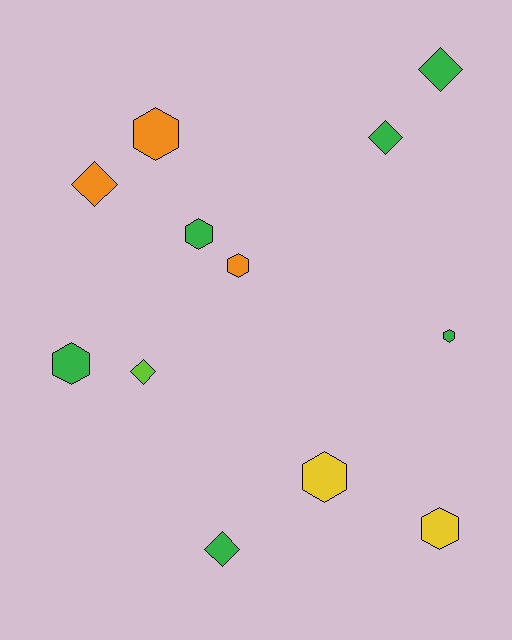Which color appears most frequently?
Green, with 6 objects.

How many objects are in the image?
There are 12 objects.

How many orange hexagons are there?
There are 2 orange hexagons.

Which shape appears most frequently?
Hexagon, with 7 objects.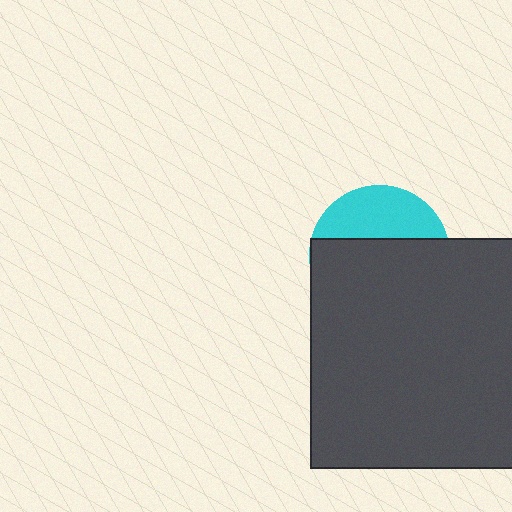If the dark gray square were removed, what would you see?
You would see the complete cyan circle.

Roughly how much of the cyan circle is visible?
A small part of it is visible (roughly 34%).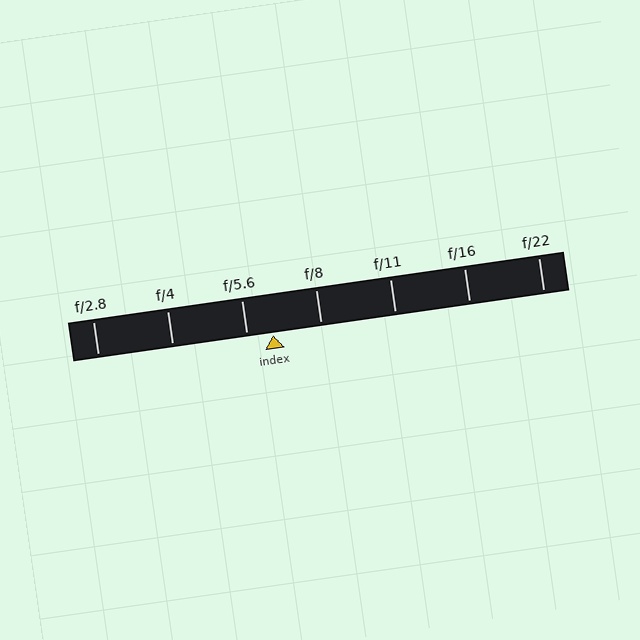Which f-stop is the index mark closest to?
The index mark is closest to f/5.6.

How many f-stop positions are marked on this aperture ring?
There are 7 f-stop positions marked.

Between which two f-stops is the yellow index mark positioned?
The index mark is between f/5.6 and f/8.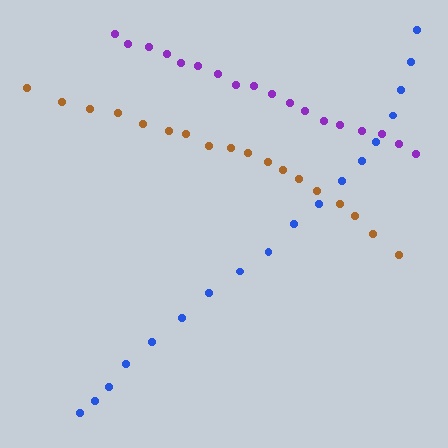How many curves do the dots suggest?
There are 3 distinct paths.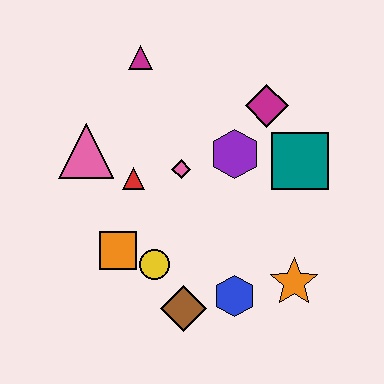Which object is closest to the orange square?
The yellow circle is closest to the orange square.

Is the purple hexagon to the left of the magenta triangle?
No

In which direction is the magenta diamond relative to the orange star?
The magenta diamond is above the orange star.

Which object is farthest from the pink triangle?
The orange star is farthest from the pink triangle.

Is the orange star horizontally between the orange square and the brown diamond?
No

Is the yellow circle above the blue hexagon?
Yes